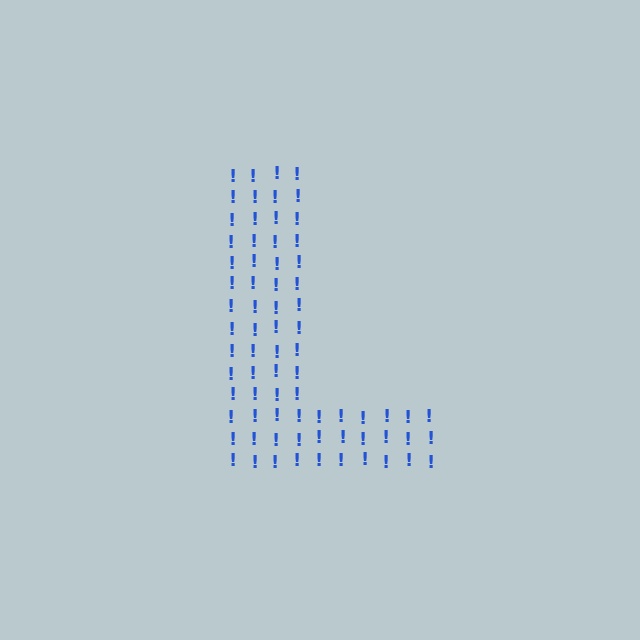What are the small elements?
The small elements are exclamation marks.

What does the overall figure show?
The overall figure shows the letter L.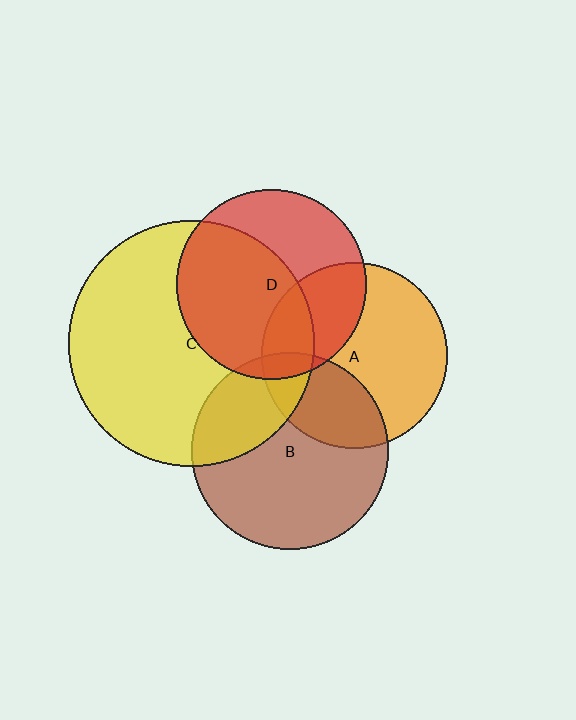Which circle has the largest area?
Circle C (yellow).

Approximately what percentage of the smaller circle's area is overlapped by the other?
Approximately 30%.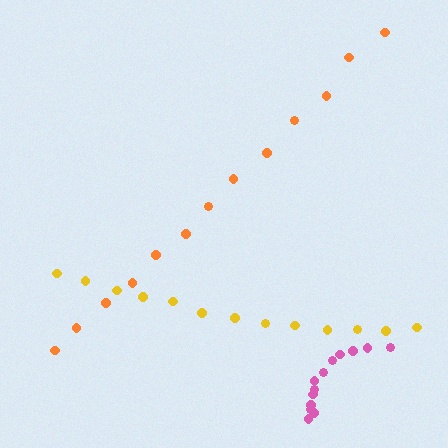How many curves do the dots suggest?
There are 3 distinct paths.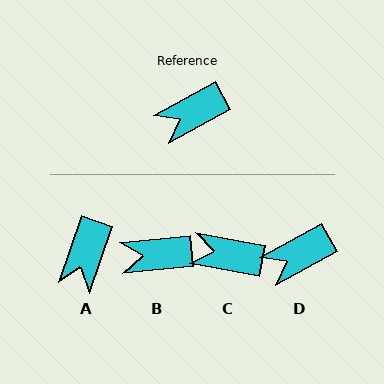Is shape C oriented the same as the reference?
No, it is off by about 40 degrees.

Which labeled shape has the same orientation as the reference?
D.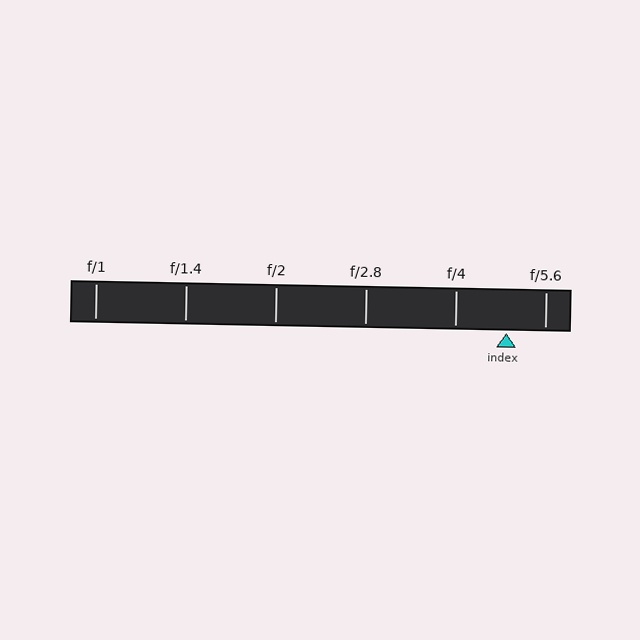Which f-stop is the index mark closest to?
The index mark is closest to f/5.6.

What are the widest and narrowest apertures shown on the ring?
The widest aperture shown is f/1 and the narrowest is f/5.6.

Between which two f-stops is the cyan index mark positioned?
The index mark is between f/4 and f/5.6.